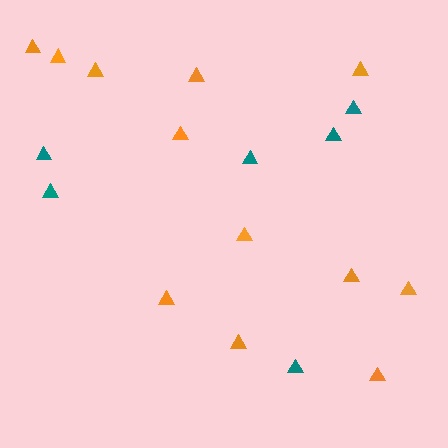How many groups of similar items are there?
There are 2 groups: one group of teal triangles (6) and one group of orange triangles (12).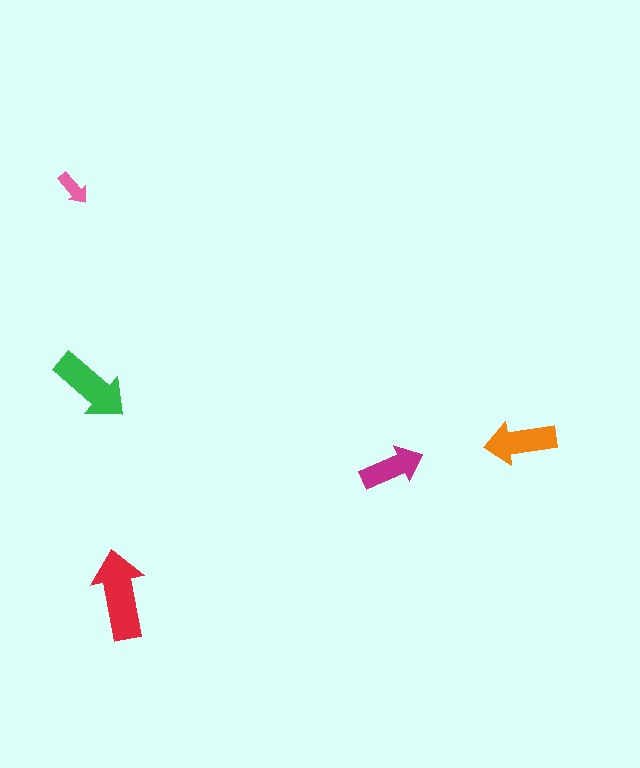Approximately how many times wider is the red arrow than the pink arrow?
About 2.5 times wider.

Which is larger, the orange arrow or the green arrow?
The green one.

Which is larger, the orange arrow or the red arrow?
The red one.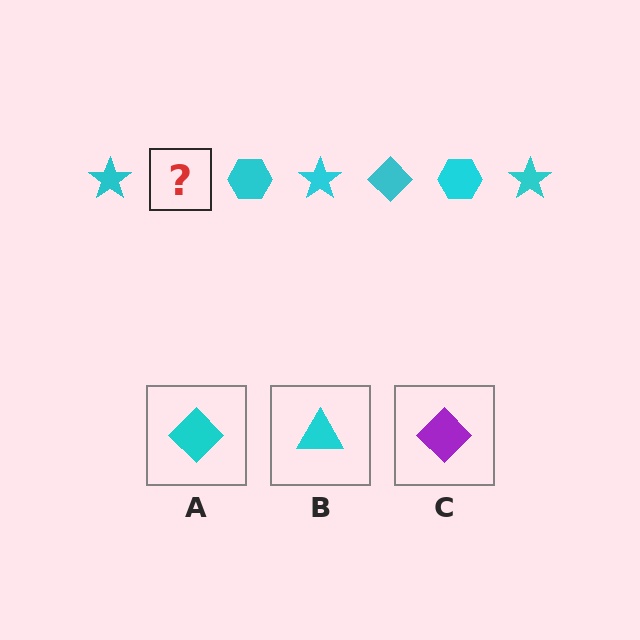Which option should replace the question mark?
Option A.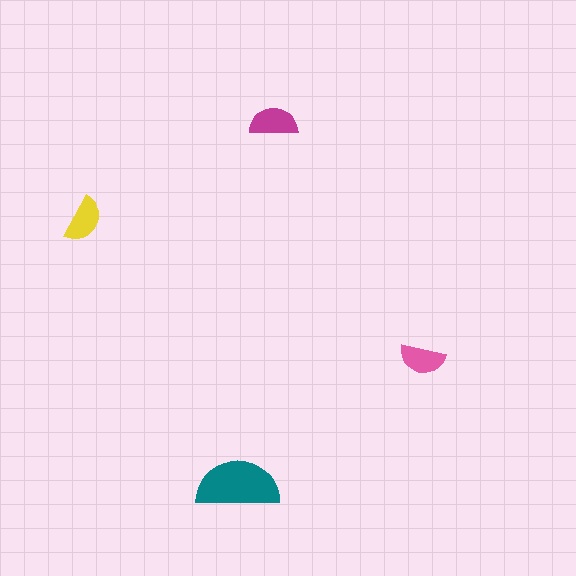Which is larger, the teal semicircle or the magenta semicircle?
The teal one.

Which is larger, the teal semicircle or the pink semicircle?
The teal one.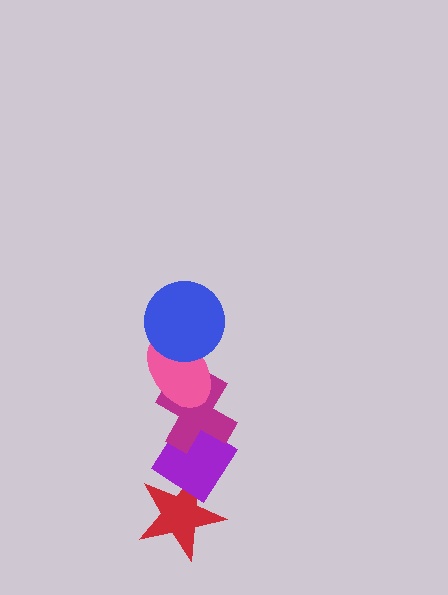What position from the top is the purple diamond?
The purple diamond is 4th from the top.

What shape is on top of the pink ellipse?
The blue circle is on top of the pink ellipse.